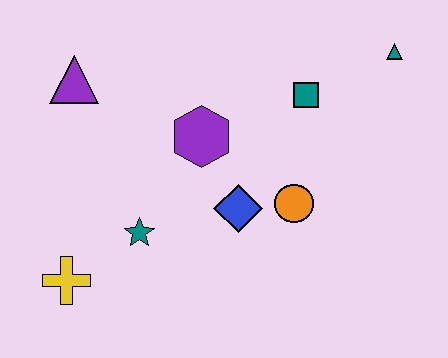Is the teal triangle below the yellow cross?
No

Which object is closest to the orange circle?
The blue diamond is closest to the orange circle.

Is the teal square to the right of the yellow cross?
Yes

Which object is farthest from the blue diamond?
The teal triangle is farthest from the blue diamond.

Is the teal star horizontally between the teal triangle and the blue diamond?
No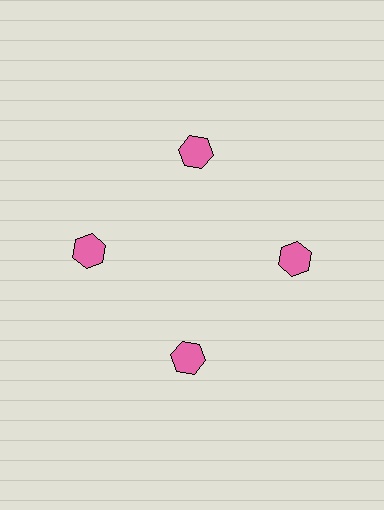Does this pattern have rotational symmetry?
Yes, this pattern has 4-fold rotational symmetry. It looks the same after rotating 90 degrees around the center.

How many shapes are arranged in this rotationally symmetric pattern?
There are 4 shapes, arranged in 4 groups of 1.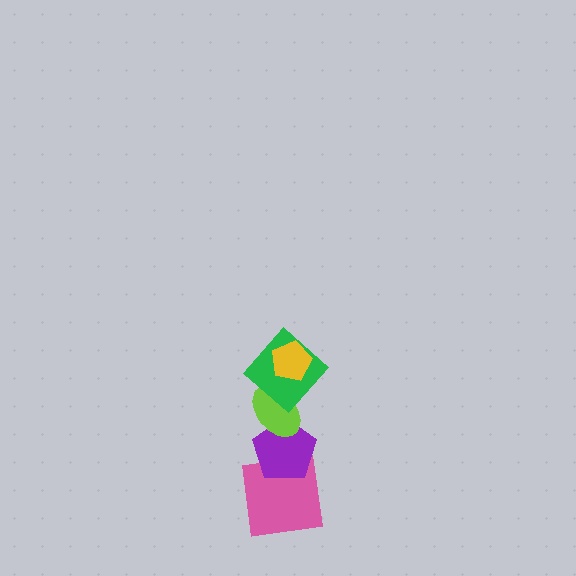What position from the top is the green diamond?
The green diamond is 2nd from the top.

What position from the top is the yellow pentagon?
The yellow pentagon is 1st from the top.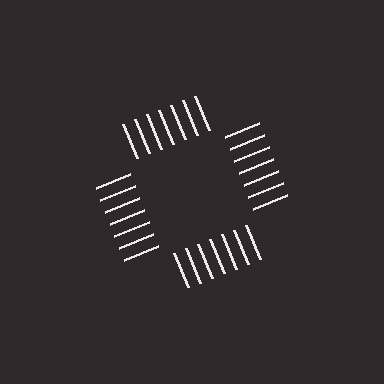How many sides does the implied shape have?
4 sides — the line-ends trace a square.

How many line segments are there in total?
28 — 7 along each of the 4 edges.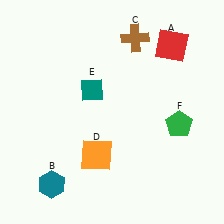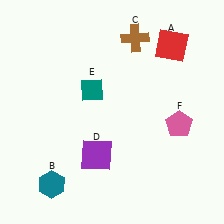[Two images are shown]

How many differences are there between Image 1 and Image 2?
There are 2 differences between the two images.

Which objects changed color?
D changed from orange to purple. F changed from green to pink.